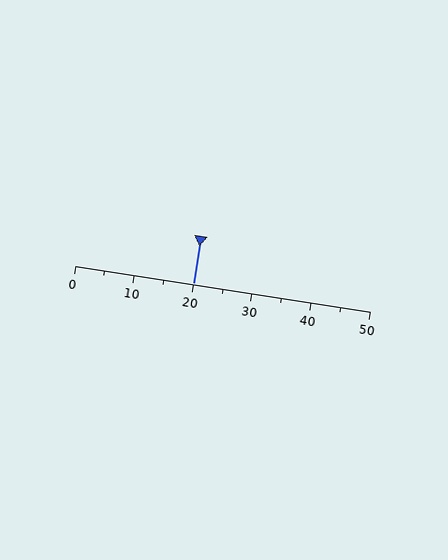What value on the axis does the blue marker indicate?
The marker indicates approximately 20.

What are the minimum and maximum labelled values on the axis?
The axis runs from 0 to 50.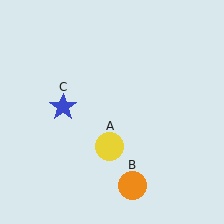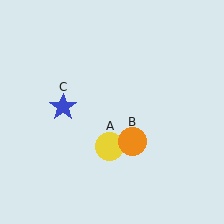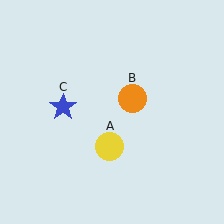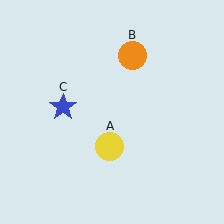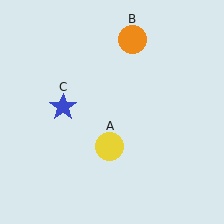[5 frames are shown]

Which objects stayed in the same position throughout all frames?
Yellow circle (object A) and blue star (object C) remained stationary.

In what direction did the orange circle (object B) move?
The orange circle (object B) moved up.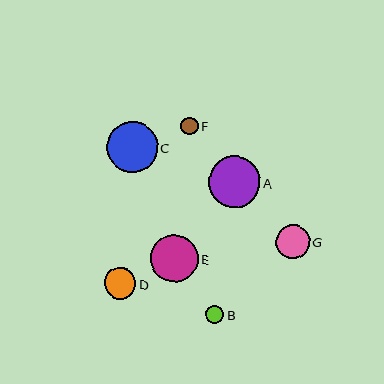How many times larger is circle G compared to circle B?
Circle G is approximately 1.9 times the size of circle B.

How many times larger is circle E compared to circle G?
Circle E is approximately 1.4 times the size of circle G.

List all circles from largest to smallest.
From largest to smallest: A, C, E, G, D, B, F.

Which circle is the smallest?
Circle F is the smallest with a size of approximately 17 pixels.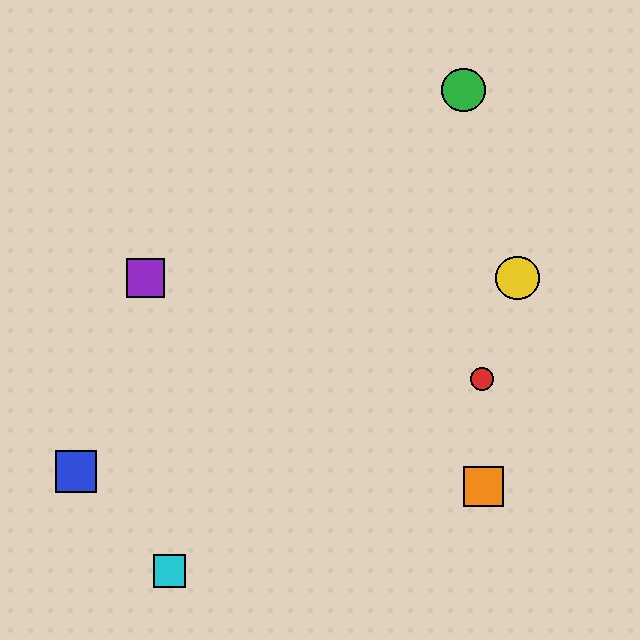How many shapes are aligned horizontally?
2 shapes (the yellow circle, the purple square) are aligned horizontally.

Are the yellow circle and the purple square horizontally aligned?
Yes, both are at y≈278.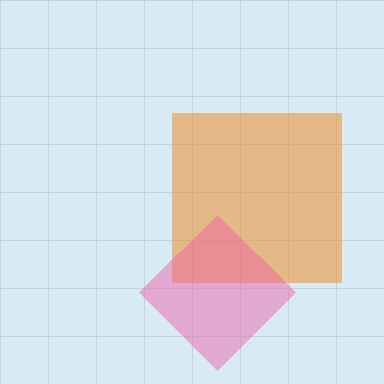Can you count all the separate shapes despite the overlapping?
Yes, there are 2 separate shapes.